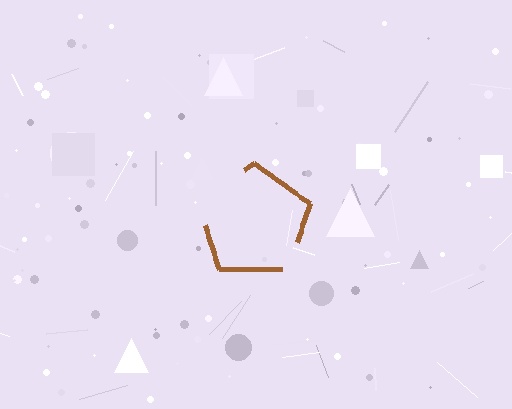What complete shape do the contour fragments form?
The contour fragments form a pentagon.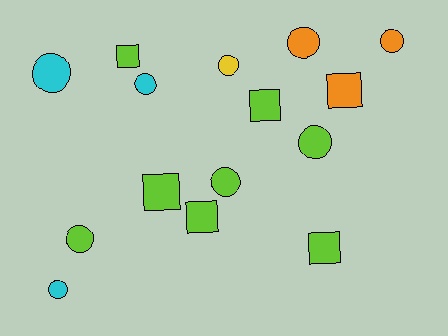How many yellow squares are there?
There are no yellow squares.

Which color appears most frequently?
Lime, with 8 objects.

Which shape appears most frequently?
Circle, with 9 objects.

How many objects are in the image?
There are 15 objects.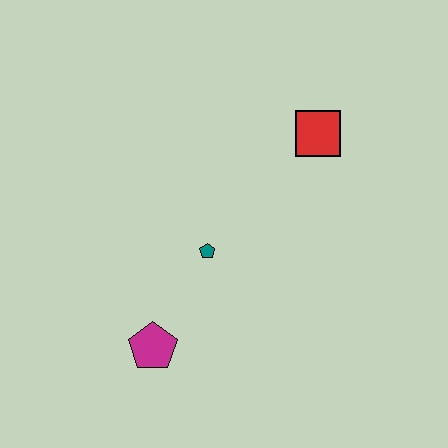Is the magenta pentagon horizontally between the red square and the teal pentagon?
No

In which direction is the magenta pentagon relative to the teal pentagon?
The magenta pentagon is below the teal pentagon.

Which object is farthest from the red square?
The magenta pentagon is farthest from the red square.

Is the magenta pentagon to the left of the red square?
Yes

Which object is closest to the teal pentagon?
The magenta pentagon is closest to the teal pentagon.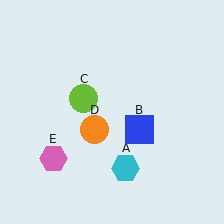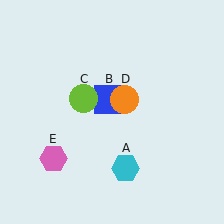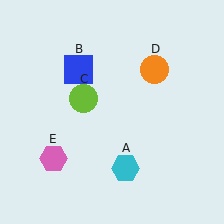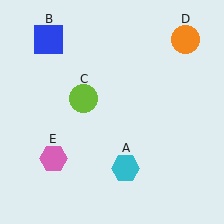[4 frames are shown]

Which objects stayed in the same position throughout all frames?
Cyan hexagon (object A) and lime circle (object C) and pink hexagon (object E) remained stationary.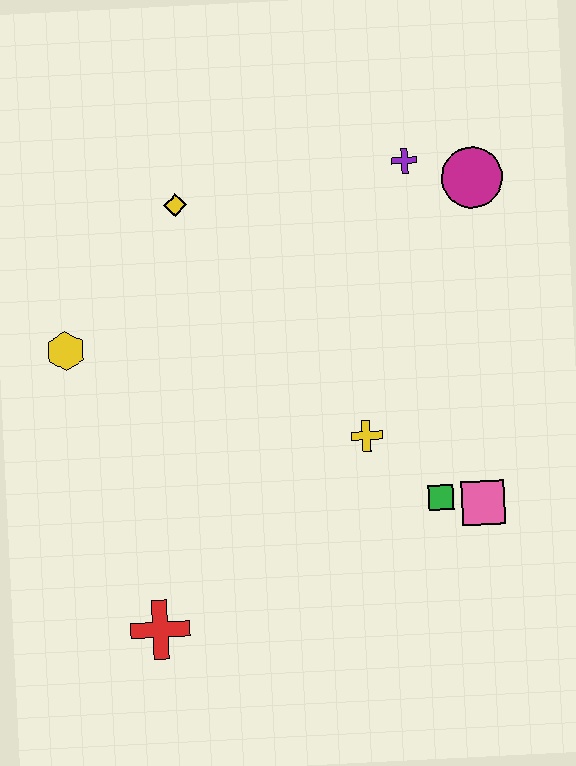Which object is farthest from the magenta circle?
The red cross is farthest from the magenta circle.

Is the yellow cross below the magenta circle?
Yes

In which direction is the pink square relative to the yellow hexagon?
The pink square is to the right of the yellow hexagon.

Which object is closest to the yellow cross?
The green square is closest to the yellow cross.